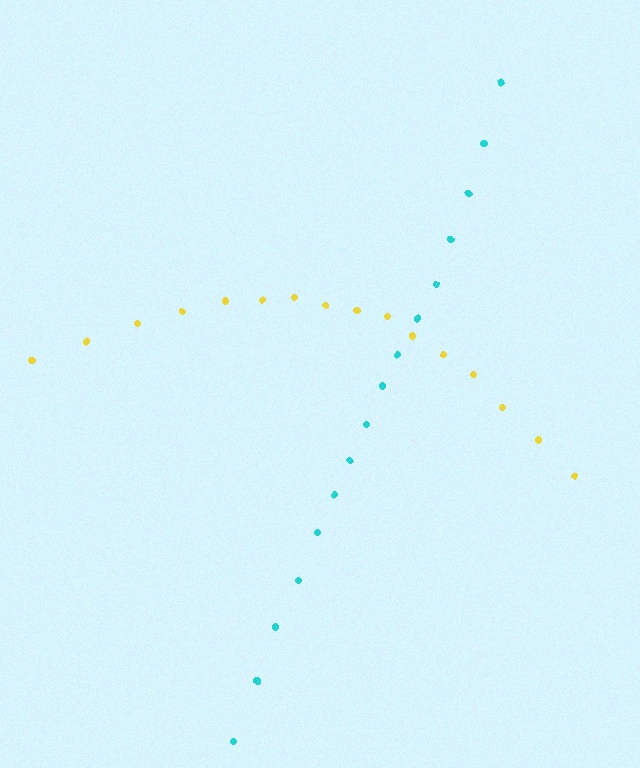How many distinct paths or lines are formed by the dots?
There are 2 distinct paths.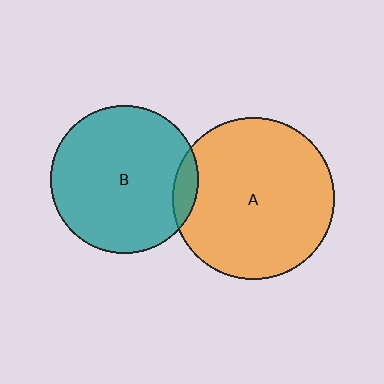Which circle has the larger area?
Circle A (orange).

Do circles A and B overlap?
Yes.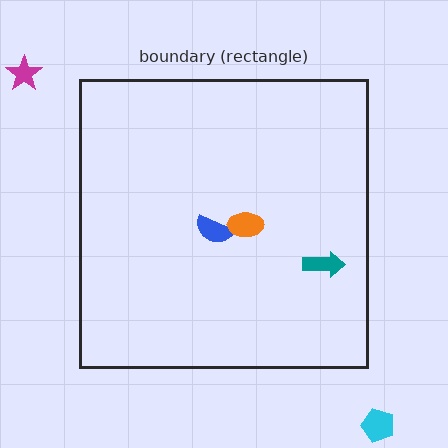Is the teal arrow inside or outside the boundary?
Inside.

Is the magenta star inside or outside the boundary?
Outside.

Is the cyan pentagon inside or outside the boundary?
Outside.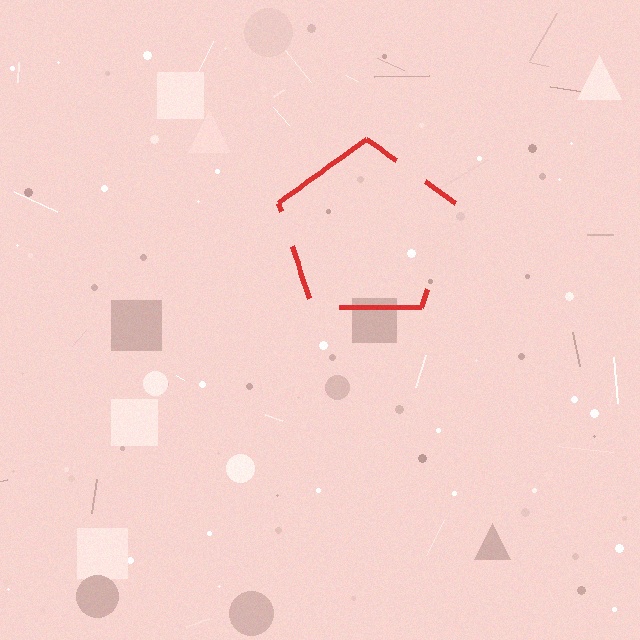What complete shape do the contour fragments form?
The contour fragments form a pentagon.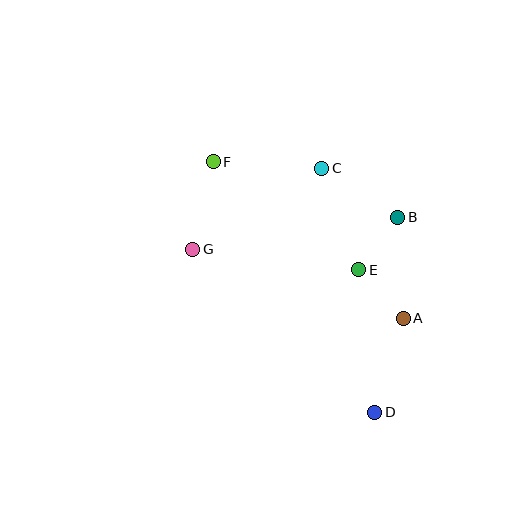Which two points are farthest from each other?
Points D and F are farthest from each other.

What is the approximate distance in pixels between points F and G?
The distance between F and G is approximately 90 pixels.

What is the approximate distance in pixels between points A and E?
The distance between A and E is approximately 66 pixels.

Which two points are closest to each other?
Points B and E are closest to each other.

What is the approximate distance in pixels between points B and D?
The distance between B and D is approximately 196 pixels.